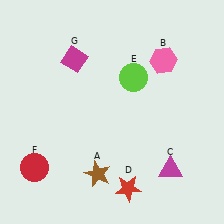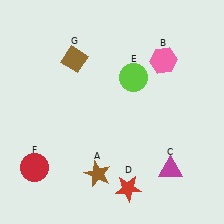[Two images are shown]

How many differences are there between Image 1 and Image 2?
There is 1 difference between the two images.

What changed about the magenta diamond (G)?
In Image 1, G is magenta. In Image 2, it changed to brown.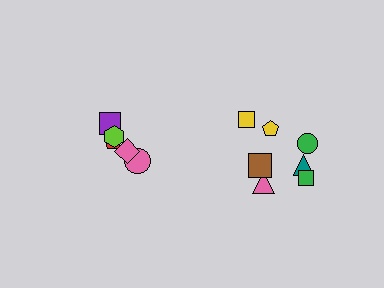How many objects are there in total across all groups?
There are 12 objects.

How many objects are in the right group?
There are 7 objects.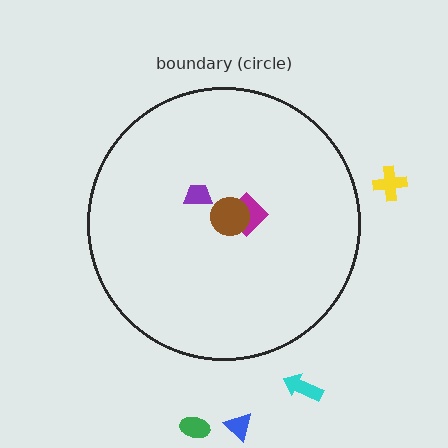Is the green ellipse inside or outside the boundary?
Outside.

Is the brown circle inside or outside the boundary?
Inside.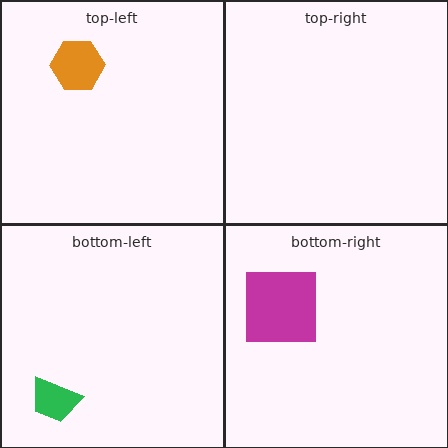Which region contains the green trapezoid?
The bottom-left region.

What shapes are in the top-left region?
The orange hexagon.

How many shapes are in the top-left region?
1.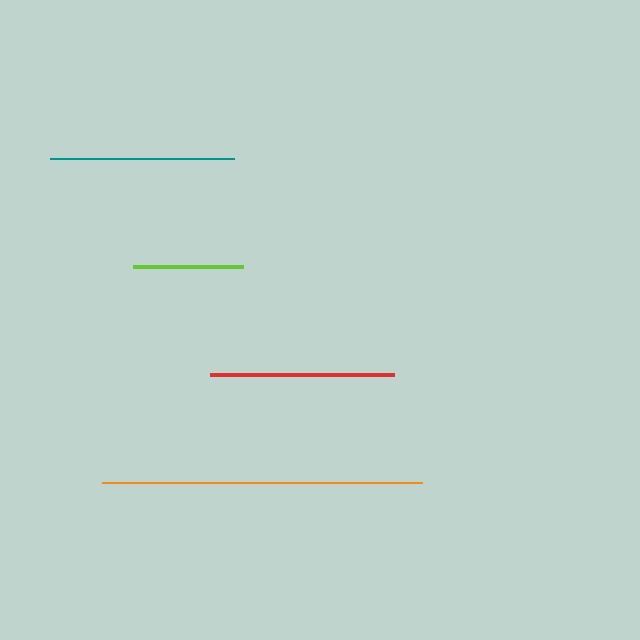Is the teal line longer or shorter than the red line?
The teal line is longer than the red line.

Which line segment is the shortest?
The lime line is the shortest at approximately 110 pixels.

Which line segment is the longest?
The orange line is the longest at approximately 320 pixels.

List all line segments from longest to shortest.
From longest to shortest: orange, teal, red, lime.